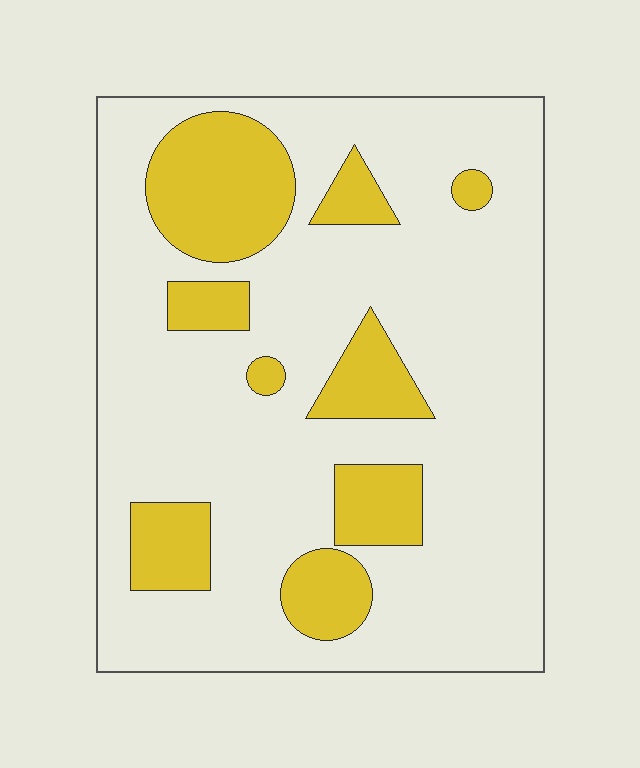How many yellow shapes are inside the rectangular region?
9.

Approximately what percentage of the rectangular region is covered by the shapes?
Approximately 20%.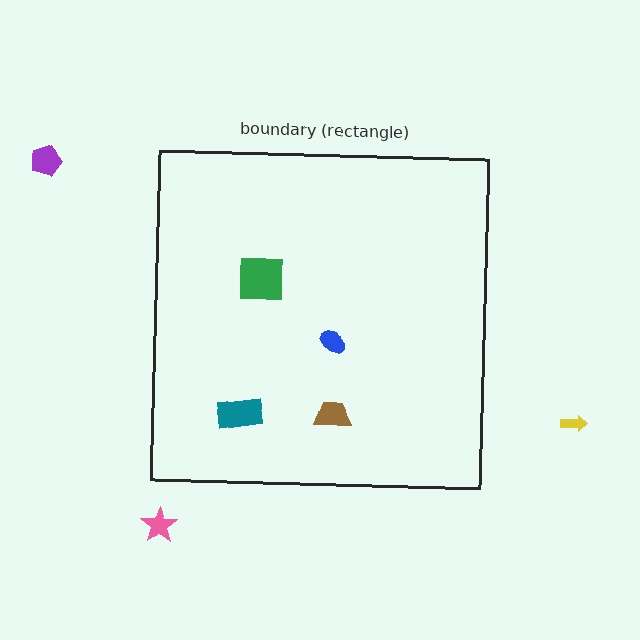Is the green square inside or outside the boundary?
Inside.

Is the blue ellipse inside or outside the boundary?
Inside.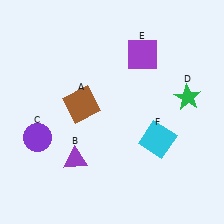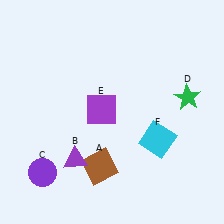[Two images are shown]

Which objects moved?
The objects that moved are: the brown square (A), the purple circle (C), the purple square (E).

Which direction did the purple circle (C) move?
The purple circle (C) moved down.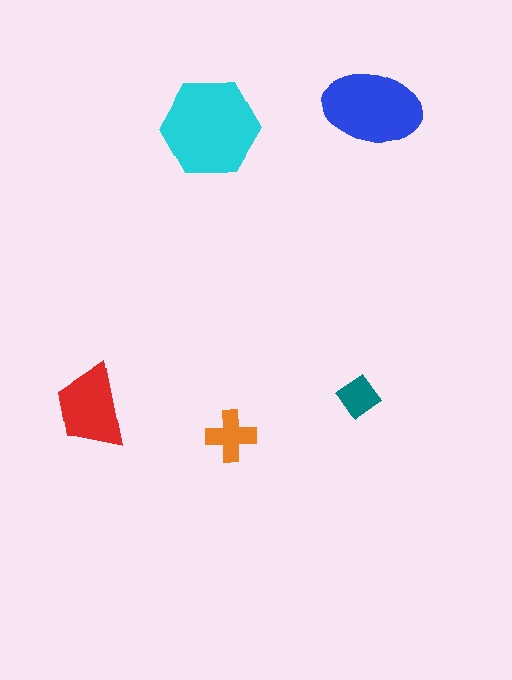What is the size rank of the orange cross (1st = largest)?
4th.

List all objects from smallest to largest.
The teal diamond, the orange cross, the red trapezoid, the blue ellipse, the cyan hexagon.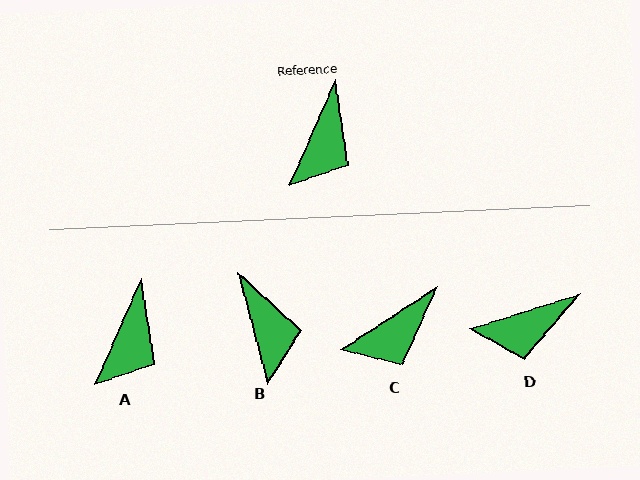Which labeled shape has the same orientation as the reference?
A.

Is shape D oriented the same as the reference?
No, it is off by about 49 degrees.